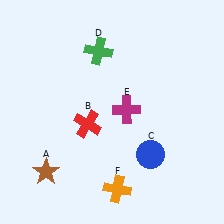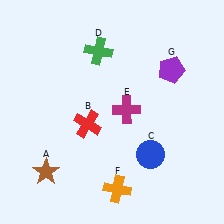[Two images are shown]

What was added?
A purple pentagon (G) was added in Image 2.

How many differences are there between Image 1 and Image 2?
There is 1 difference between the two images.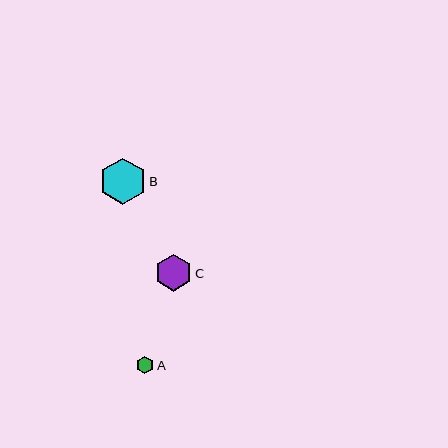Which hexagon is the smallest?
Hexagon A is the smallest with a size of approximately 18 pixels.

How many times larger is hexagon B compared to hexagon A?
Hexagon B is approximately 2.6 times the size of hexagon A.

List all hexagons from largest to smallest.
From largest to smallest: B, C, A.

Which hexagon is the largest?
Hexagon B is the largest with a size of approximately 47 pixels.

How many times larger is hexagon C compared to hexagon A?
Hexagon C is approximately 2.1 times the size of hexagon A.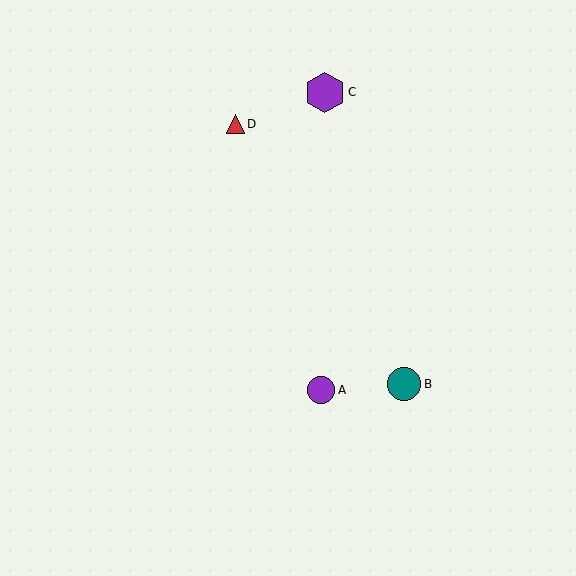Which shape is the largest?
The purple hexagon (labeled C) is the largest.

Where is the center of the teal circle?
The center of the teal circle is at (404, 384).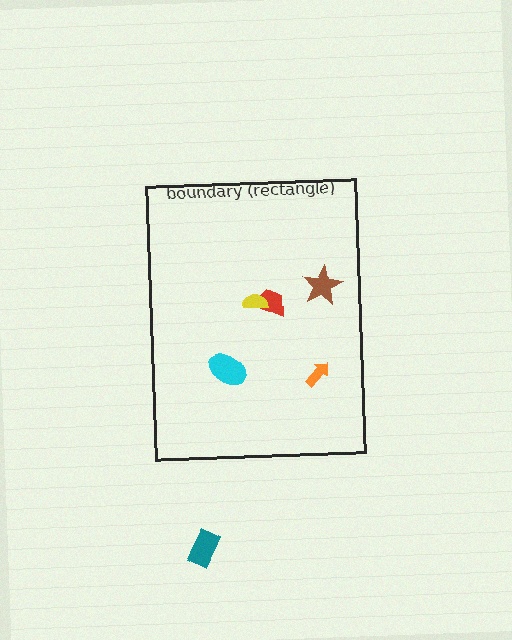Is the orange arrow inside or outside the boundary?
Inside.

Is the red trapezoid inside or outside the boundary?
Inside.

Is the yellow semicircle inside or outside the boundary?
Inside.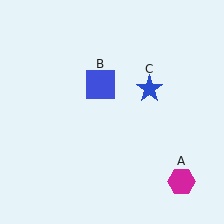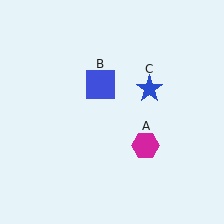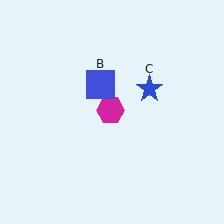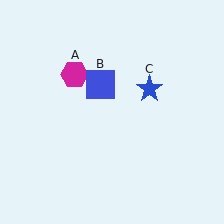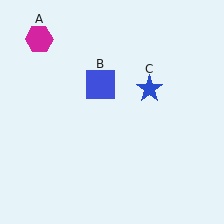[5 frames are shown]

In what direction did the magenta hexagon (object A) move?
The magenta hexagon (object A) moved up and to the left.